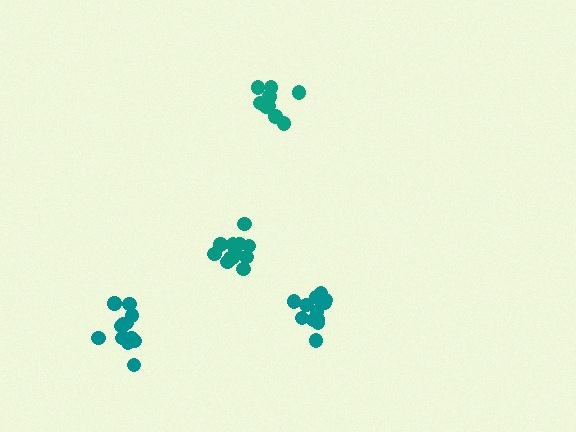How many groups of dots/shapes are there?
There are 4 groups.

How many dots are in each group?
Group 1: 14 dots, Group 2: 12 dots, Group 3: 13 dots, Group 4: 9 dots (48 total).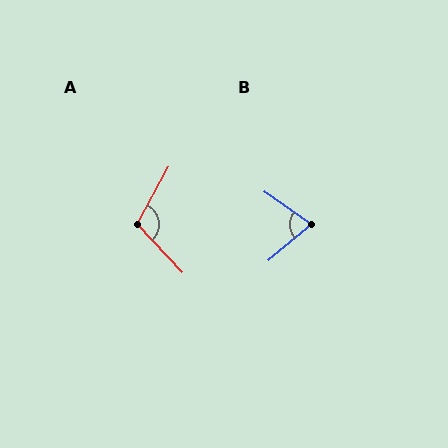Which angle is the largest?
A, at approximately 109 degrees.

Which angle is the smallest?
B, at approximately 75 degrees.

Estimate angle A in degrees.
Approximately 109 degrees.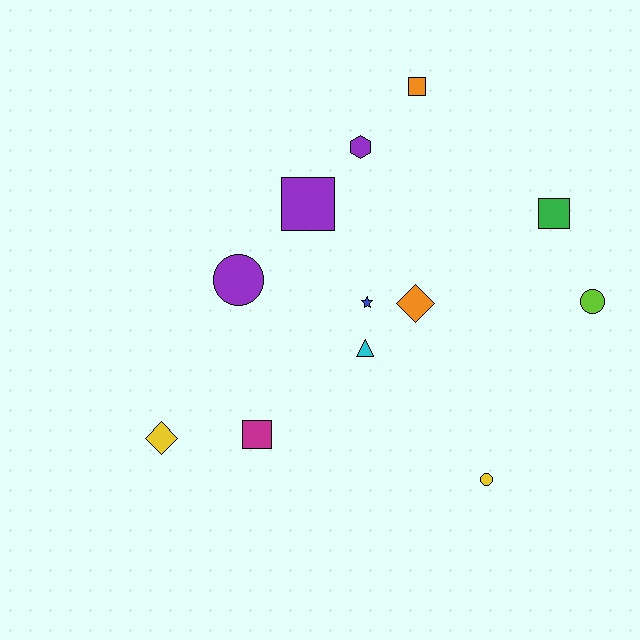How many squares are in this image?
There are 4 squares.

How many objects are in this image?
There are 12 objects.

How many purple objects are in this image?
There are 3 purple objects.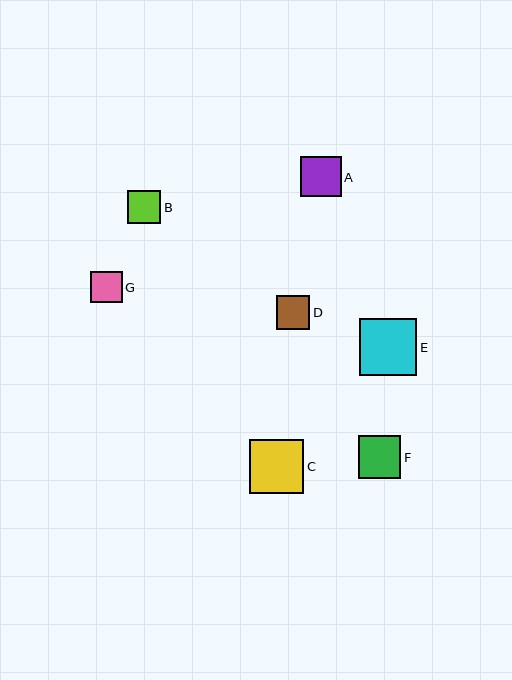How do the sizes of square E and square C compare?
Square E and square C are approximately the same size.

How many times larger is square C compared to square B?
Square C is approximately 1.6 times the size of square B.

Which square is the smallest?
Square G is the smallest with a size of approximately 32 pixels.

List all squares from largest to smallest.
From largest to smallest: E, C, F, A, B, D, G.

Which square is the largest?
Square E is the largest with a size of approximately 57 pixels.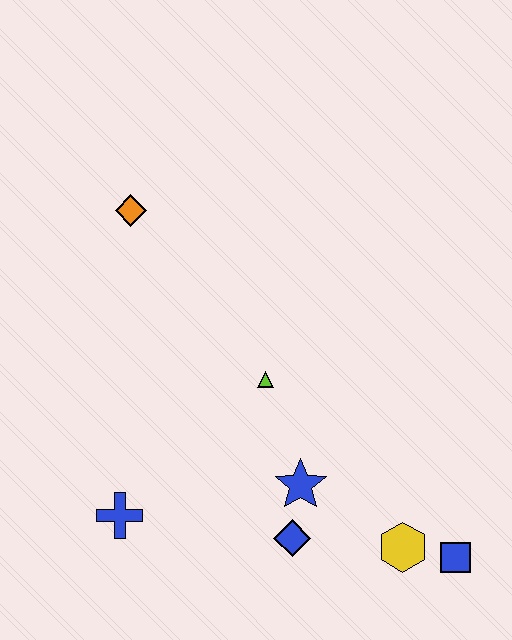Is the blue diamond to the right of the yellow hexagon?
No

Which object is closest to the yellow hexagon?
The blue square is closest to the yellow hexagon.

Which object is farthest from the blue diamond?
The orange diamond is farthest from the blue diamond.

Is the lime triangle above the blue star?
Yes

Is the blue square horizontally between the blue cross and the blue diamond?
No